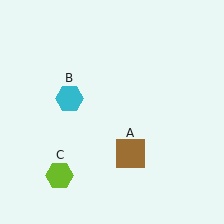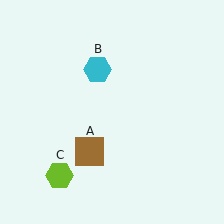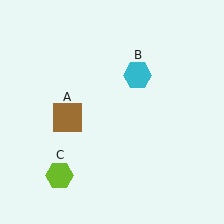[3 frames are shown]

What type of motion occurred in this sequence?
The brown square (object A), cyan hexagon (object B) rotated clockwise around the center of the scene.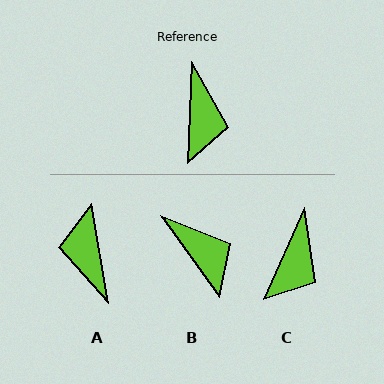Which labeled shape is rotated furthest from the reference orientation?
A, about 168 degrees away.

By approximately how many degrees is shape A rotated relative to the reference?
Approximately 168 degrees clockwise.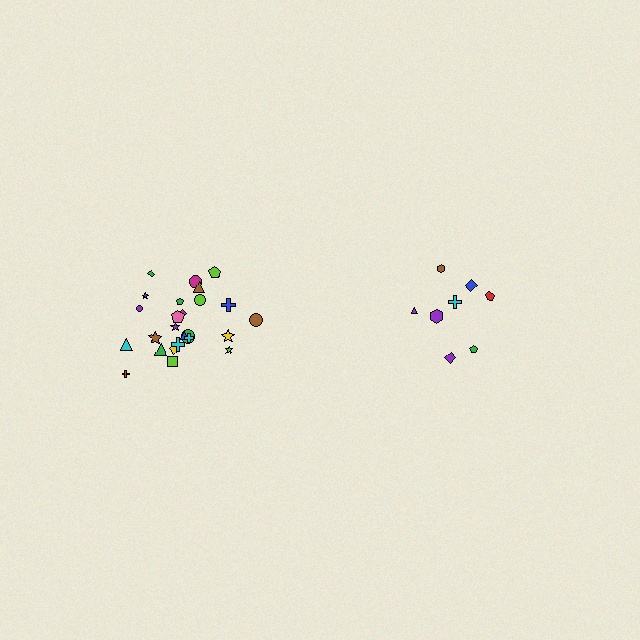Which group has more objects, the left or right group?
The left group.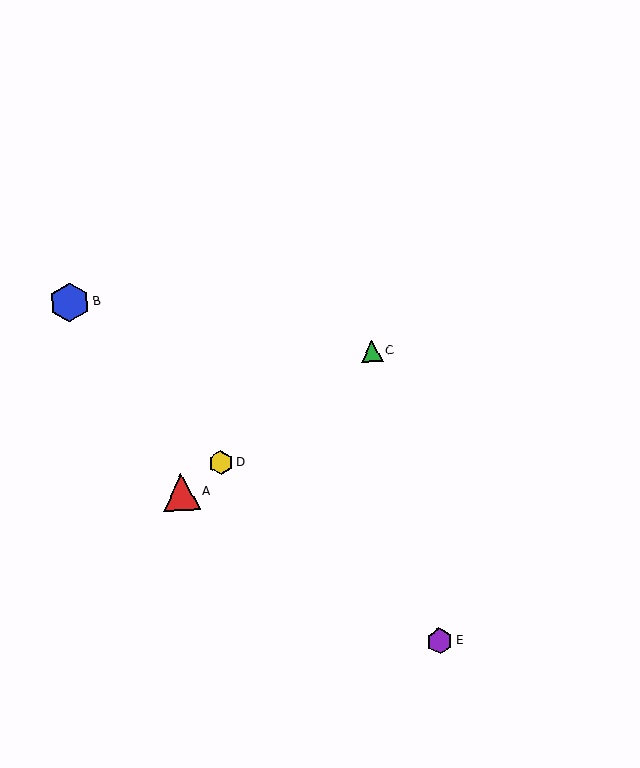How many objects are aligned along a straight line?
3 objects (A, C, D) are aligned along a straight line.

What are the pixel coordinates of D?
Object D is at (221, 463).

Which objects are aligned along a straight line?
Objects A, C, D are aligned along a straight line.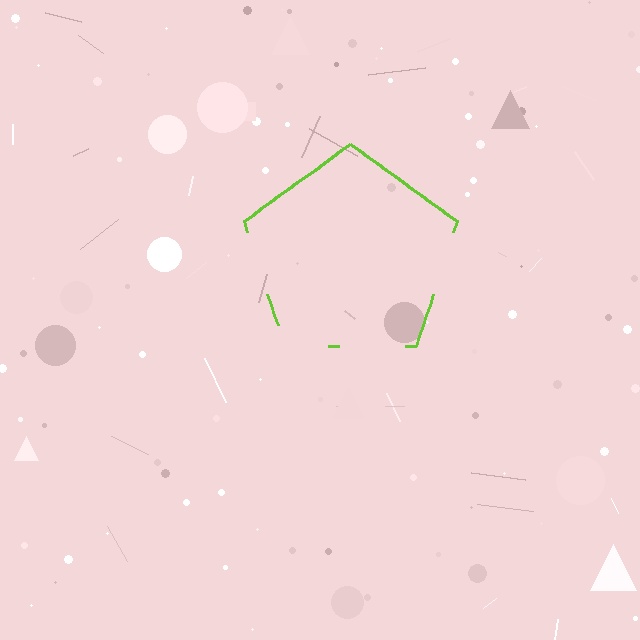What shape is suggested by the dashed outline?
The dashed outline suggests a pentagon.